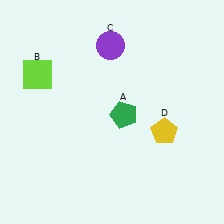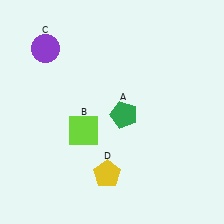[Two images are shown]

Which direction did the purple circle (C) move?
The purple circle (C) moved left.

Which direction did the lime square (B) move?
The lime square (B) moved down.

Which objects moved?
The objects that moved are: the lime square (B), the purple circle (C), the yellow pentagon (D).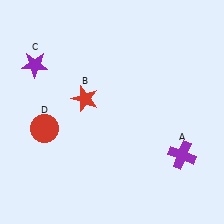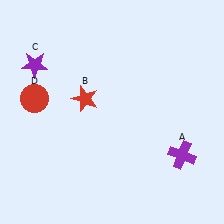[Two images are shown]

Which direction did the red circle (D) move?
The red circle (D) moved up.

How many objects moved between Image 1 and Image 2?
1 object moved between the two images.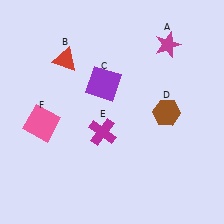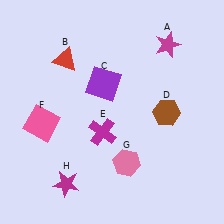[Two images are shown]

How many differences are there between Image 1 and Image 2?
There are 2 differences between the two images.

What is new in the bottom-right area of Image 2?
A pink hexagon (G) was added in the bottom-right area of Image 2.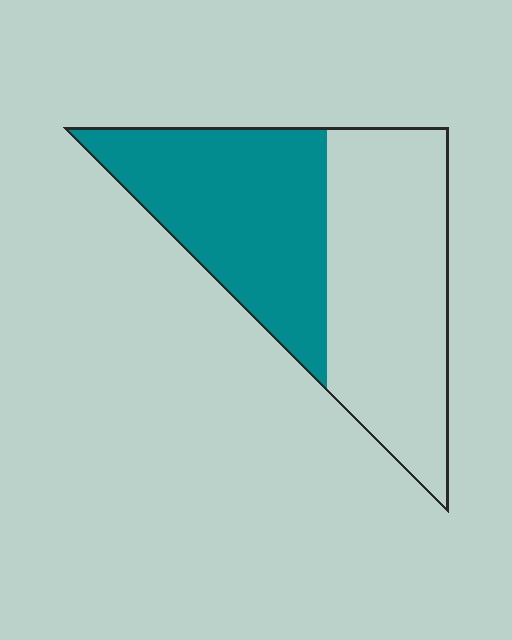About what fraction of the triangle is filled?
About one half (1/2).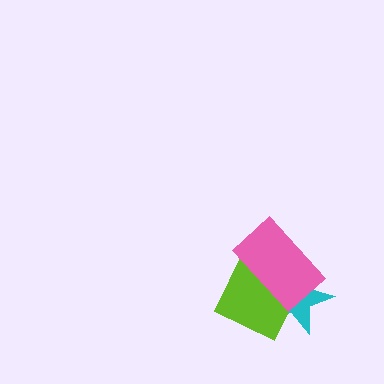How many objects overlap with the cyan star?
2 objects overlap with the cyan star.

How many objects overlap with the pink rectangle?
2 objects overlap with the pink rectangle.